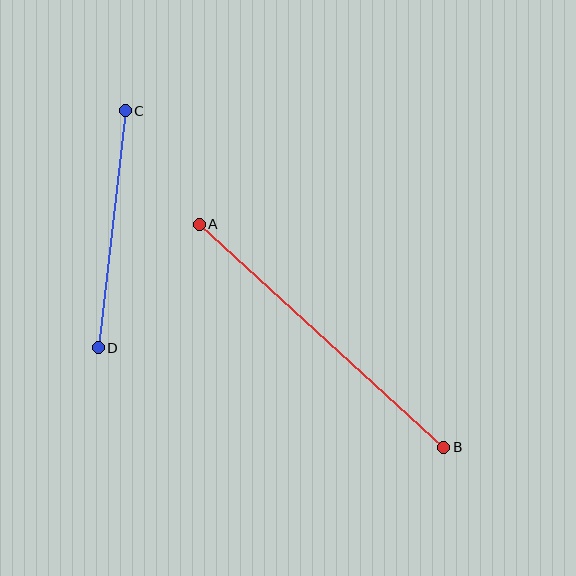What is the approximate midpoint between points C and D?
The midpoint is at approximately (112, 229) pixels.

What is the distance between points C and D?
The distance is approximately 238 pixels.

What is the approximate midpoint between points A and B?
The midpoint is at approximately (321, 336) pixels.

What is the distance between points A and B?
The distance is approximately 331 pixels.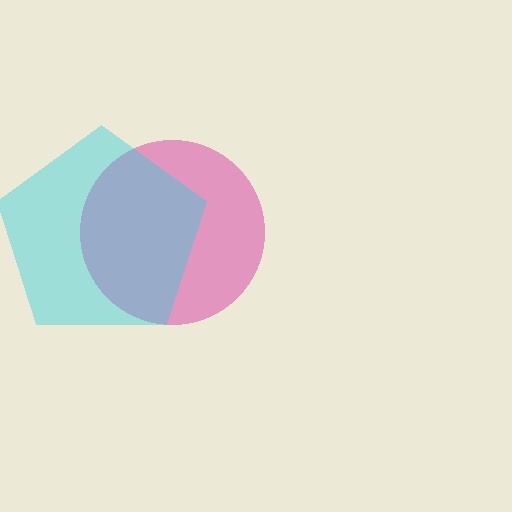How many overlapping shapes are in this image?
There are 2 overlapping shapes in the image.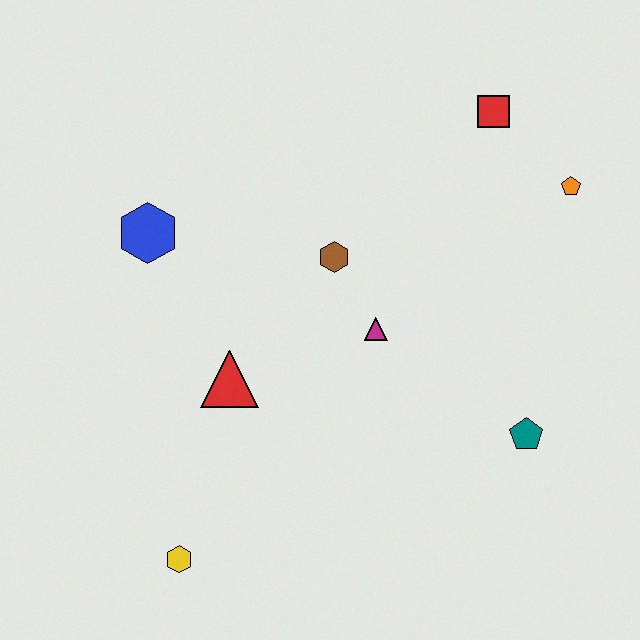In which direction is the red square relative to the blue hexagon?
The red square is to the right of the blue hexagon.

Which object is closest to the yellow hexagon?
The red triangle is closest to the yellow hexagon.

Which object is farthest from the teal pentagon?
The blue hexagon is farthest from the teal pentagon.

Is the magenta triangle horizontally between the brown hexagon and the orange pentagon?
Yes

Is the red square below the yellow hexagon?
No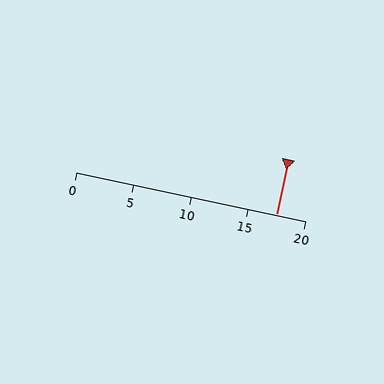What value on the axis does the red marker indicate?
The marker indicates approximately 17.5.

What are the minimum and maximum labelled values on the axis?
The axis runs from 0 to 20.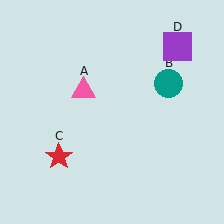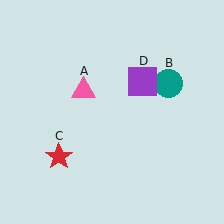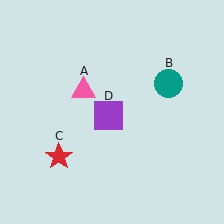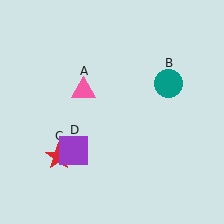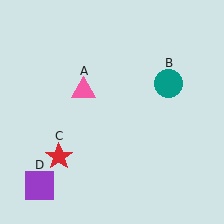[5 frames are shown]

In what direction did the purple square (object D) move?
The purple square (object D) moved down and to the left.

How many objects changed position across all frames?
1 object changed position: purple square (object D).